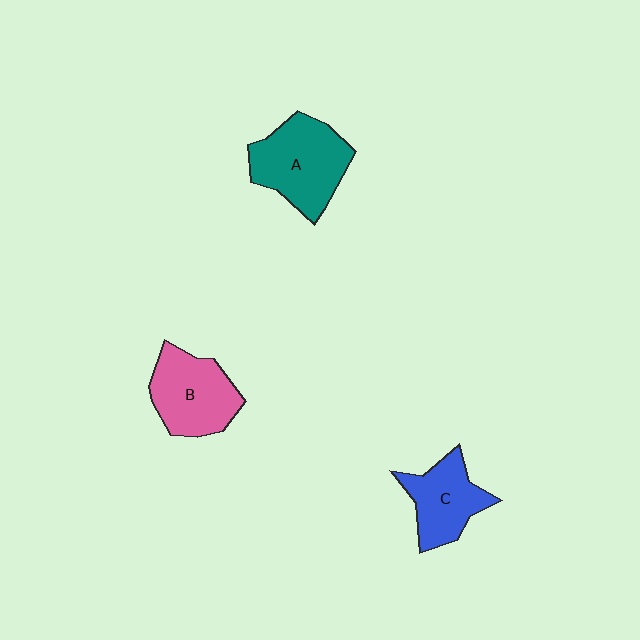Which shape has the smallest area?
Shape C (blue).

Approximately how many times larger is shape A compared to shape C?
Approximately 1.4 times.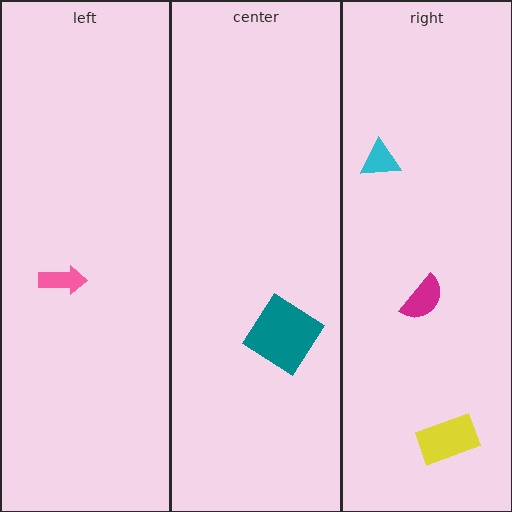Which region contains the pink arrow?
The left region.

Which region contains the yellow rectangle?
The right region.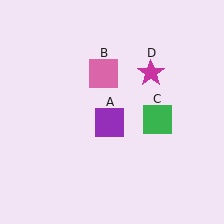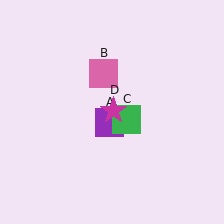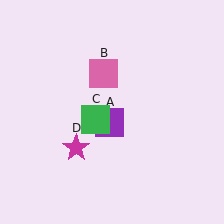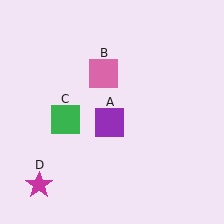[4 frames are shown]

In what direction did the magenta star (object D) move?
The magenta star (object D) moved down and to the left.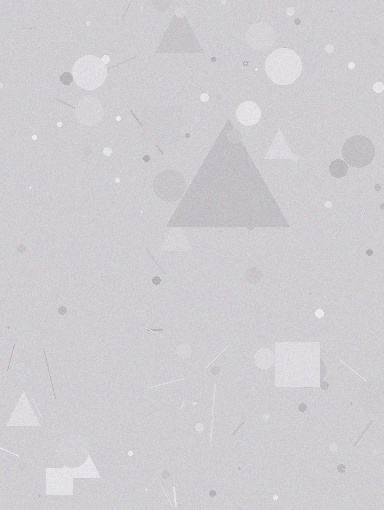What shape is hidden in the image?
A triangle is hidden in the image.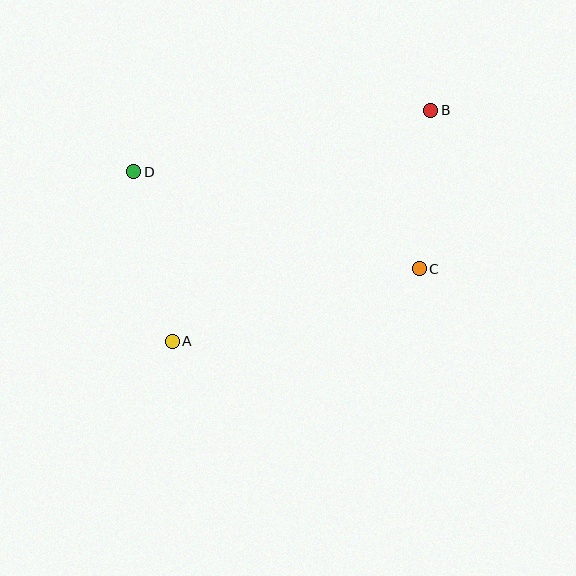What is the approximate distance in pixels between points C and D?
The distance between C and D is approximately 301 pixels.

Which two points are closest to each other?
Points B and C are closest to each other.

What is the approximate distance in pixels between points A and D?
The distance between A and D is approximately 174 pixels.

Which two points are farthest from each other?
Points A and B are farthest from each other.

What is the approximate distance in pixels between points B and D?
The distance between B and D is approximately 303 pixels.